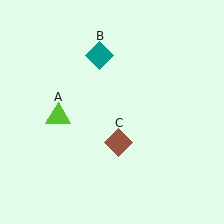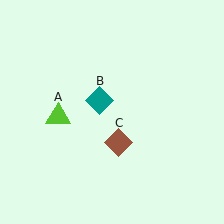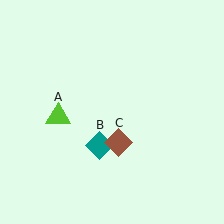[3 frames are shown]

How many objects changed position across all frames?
1 object changed position: teal diamond (object B).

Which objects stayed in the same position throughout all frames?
Lime triangle (object A) and brown diamond (object C) remained stationary.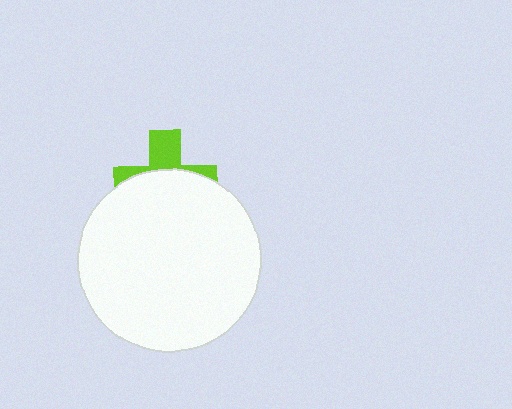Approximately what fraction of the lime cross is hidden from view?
Roughly 64% of the lime cross is hidden behind the white circle.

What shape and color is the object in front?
The object in front is a white circle.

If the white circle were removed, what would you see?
You would see the complete lime cross.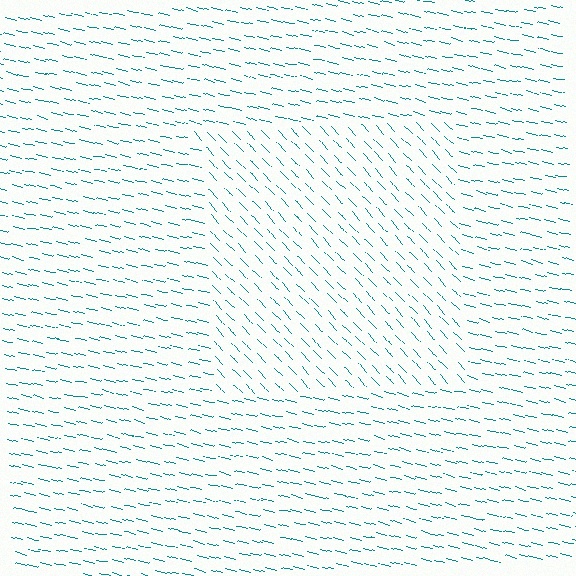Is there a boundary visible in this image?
Yes, there is a texture boundary formed by a change in line orientation.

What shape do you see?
I see a rectangle.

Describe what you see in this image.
The image is filled with small teal line segments. A rectangle region in the image has lines oriented differently from the surrounding lines, creating a visible texture boundary.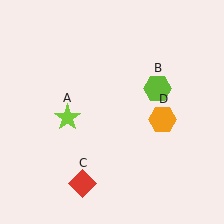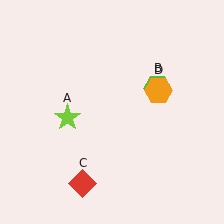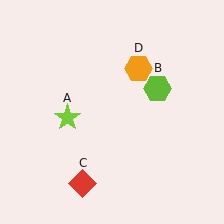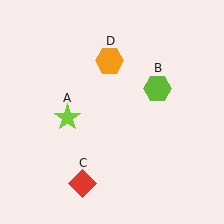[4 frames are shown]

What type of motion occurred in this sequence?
The orange hexagon (object D) rotated counterclockwise around the center of the scene.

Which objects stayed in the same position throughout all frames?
Lime star (object A) and lime hexagon (object B) and red diamond (object C) remained stationary.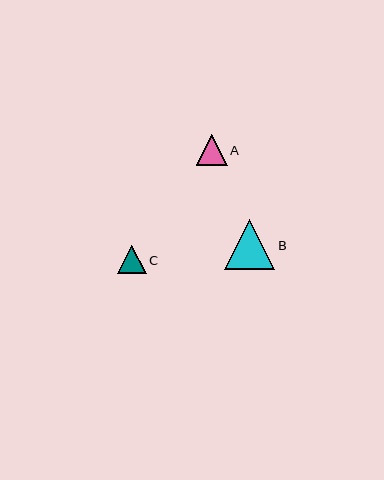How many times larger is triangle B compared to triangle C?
Triangle B is approximately 1.8 times the size of triangle C.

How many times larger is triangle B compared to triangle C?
Triangle B is approximately 1.8 times the size of triangle C.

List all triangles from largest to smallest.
From largest to smallest: B, A, C.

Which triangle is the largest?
Triangle B is the largest with a size of approximately 50 pixels.